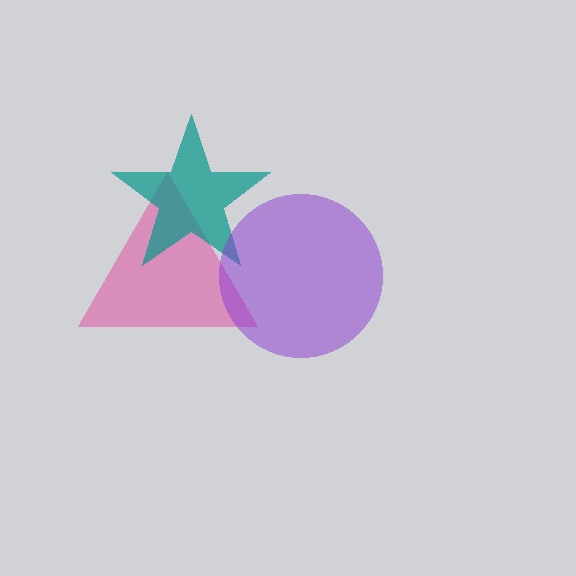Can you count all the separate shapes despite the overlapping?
Yes, there are 3 separate shapes.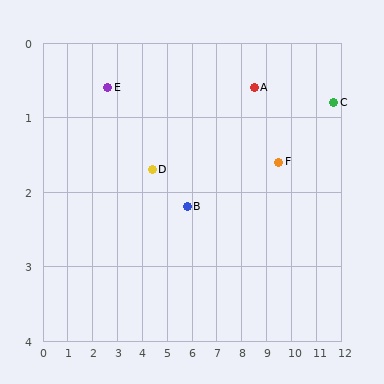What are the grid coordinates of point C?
Point C is at approximately (11.7, 0.8).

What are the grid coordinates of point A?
Point A is at approximately (8.5, 0.6).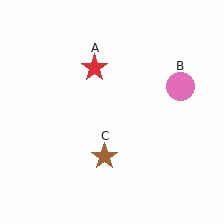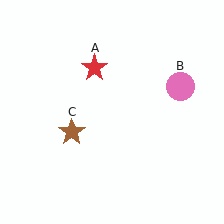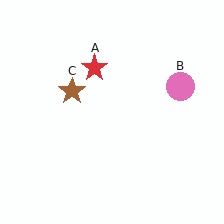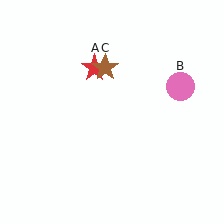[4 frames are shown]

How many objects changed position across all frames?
1 object changed position: brown star (object C).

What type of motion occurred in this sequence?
The brown star (object C) rotated clockwise around the center of the scene.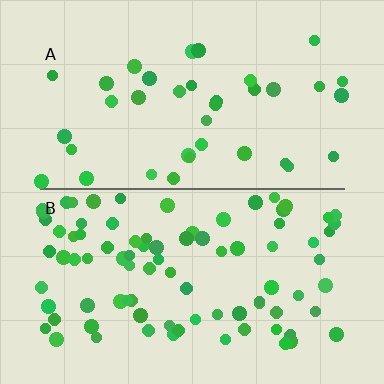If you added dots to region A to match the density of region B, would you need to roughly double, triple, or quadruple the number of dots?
Approximately double.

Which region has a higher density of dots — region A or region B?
B (the bottom).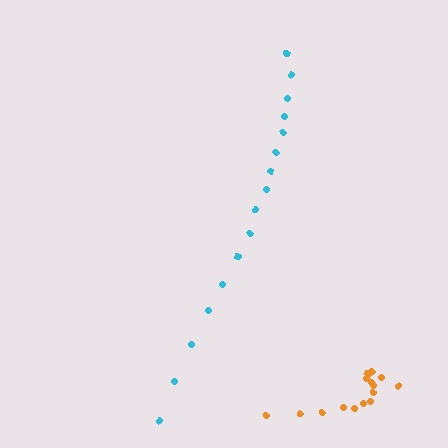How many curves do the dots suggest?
There are 2 distinct paths.